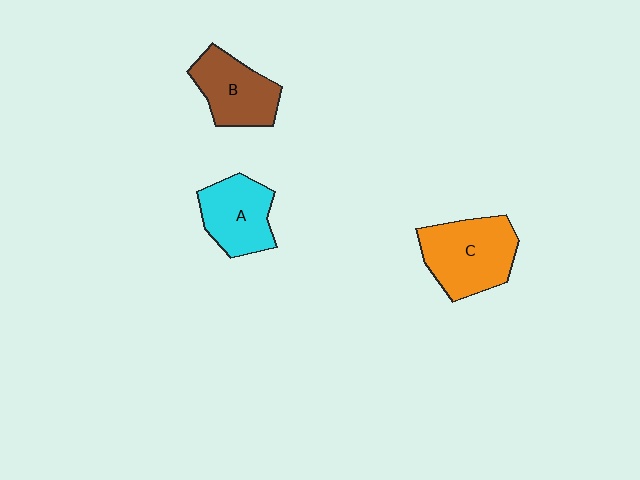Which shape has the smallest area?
Shape A (cyan).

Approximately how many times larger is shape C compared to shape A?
Approximately 1.3 times.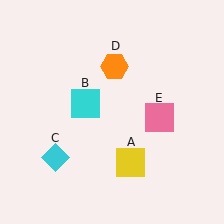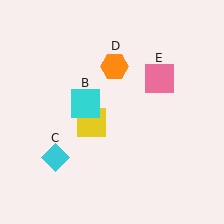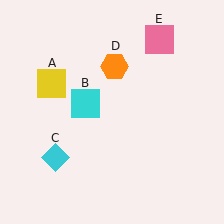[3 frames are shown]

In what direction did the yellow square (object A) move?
The yellow square (object A) moved up and to the left.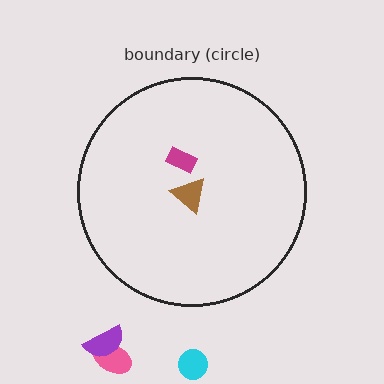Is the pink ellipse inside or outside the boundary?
Outside.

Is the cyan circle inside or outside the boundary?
Outside.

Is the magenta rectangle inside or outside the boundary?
Inside.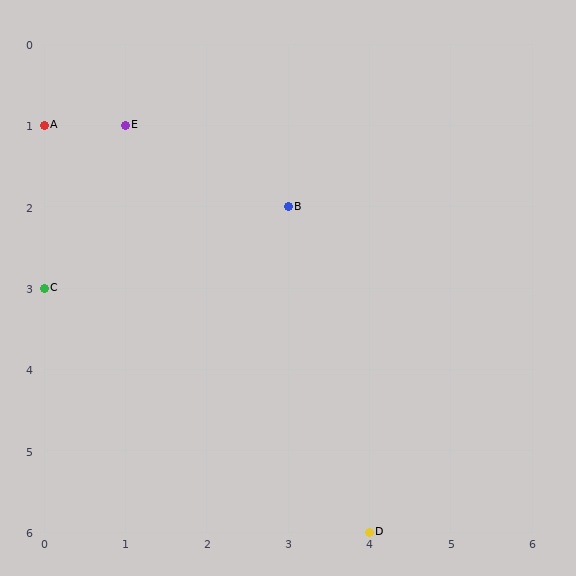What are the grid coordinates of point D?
Point D is at grid coordinates (4, 6).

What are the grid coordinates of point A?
Point A is at grid coordinates (0, 1).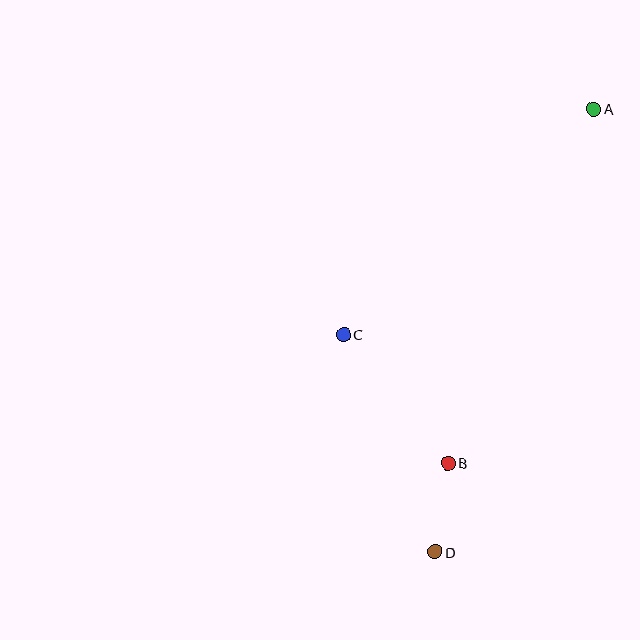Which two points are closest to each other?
Points B and D are closest to each other.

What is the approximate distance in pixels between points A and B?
The distance between A and B is approximately 383 pixels.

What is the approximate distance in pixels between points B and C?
The distance between B and C is approximately 166 pixels.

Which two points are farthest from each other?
Points A and D are farthest from each other.